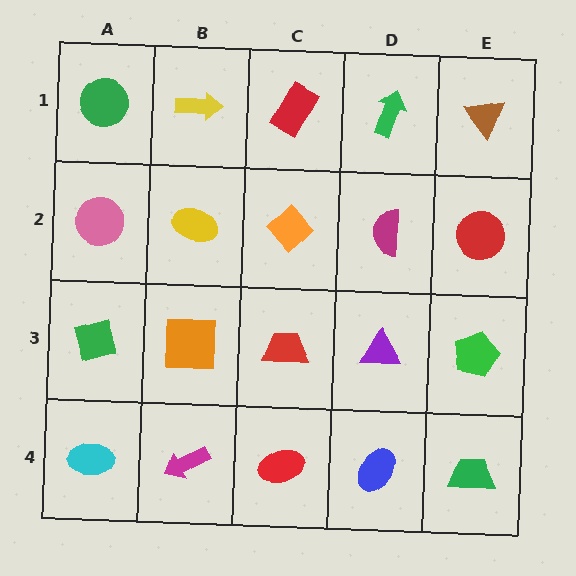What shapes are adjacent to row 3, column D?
A magenta semicircle (row 2, column D), a blue ellipse (row 4, column D), a red trapezoid (row 3, column C), a green pentagon (row 3, column E).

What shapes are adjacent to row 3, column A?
A pink circle (row 2, column A), a cyan ellipse (row 4, column A), an orange square (row 3, column B).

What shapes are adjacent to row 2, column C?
A red rectangle (row 1, column C), a red trapezoid (row 3, column C), a yellow ellipse (row 2, column B), a magenta semicircle (row 2, column D).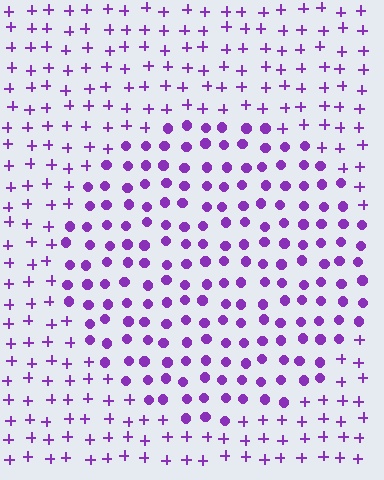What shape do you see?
I see a circle.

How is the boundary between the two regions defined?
The boundary is defined by a change in element shape: circles inside vs. plus signs outside. All elements share the same color and spacing.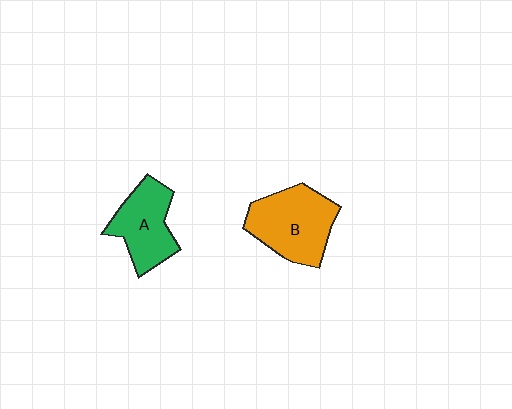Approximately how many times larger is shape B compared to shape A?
Approximately 1.2 times.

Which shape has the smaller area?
Shape A (green).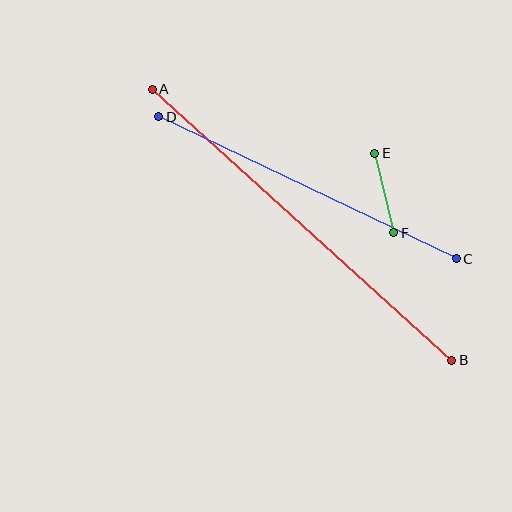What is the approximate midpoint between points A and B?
The midpoint is at approximately (302, 225) pixels.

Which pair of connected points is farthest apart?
Points A and B are farthest apart.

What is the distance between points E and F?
The distance is approximately 82 pixels.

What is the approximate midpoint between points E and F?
The midpoint is at approximately (384, 193) pixels.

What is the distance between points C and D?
The distance is approximately 330 pixels.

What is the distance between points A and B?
The distance is approximately 404 pixels.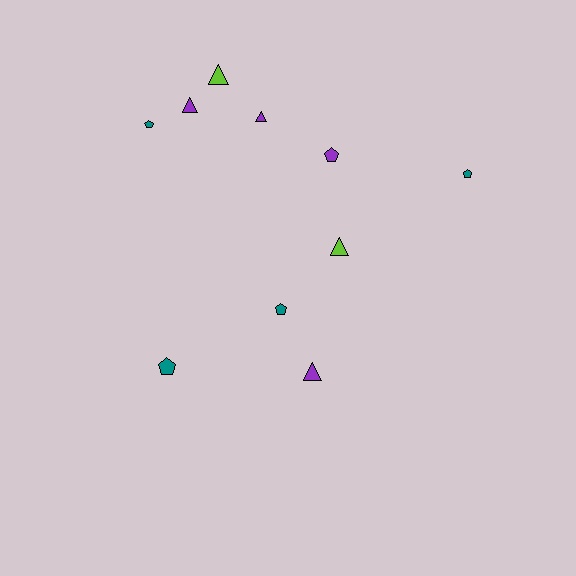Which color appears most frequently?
Purple, with 4 objects.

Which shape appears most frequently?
Pentagon, with 5 objects.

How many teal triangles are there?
There are no teal triangles.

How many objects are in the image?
There are 10 objects.